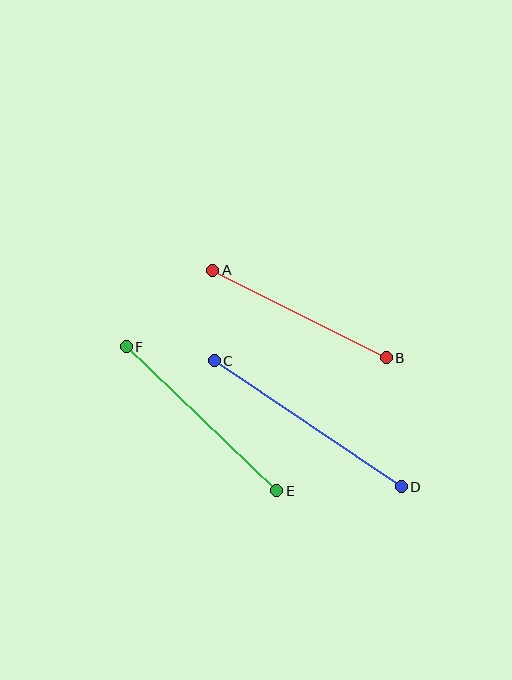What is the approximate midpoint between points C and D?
The midpoint is at approximately (308, 424) pixels.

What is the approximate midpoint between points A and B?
The midpoint is at approximately (300, 314) pixels.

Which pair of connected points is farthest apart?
Points C and D are farthest apart.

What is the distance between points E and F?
The distance is approximately 209 pixels.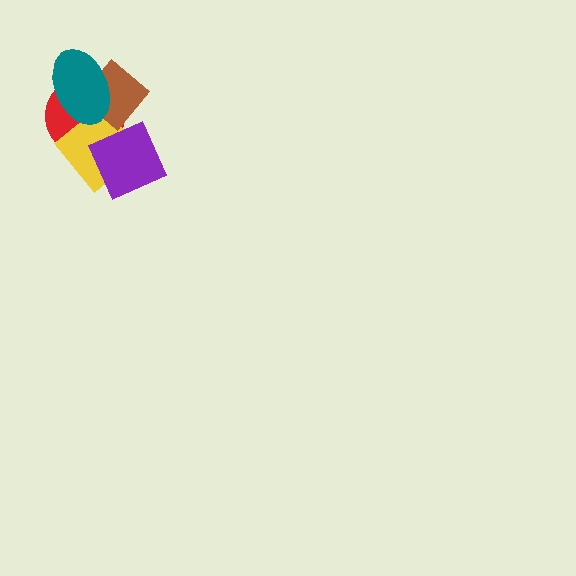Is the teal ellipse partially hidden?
No, no other shape covers it.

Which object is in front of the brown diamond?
The teal ellipse is in front of the brown diamond.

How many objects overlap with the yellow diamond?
4 objects overlap with the yellow diamond.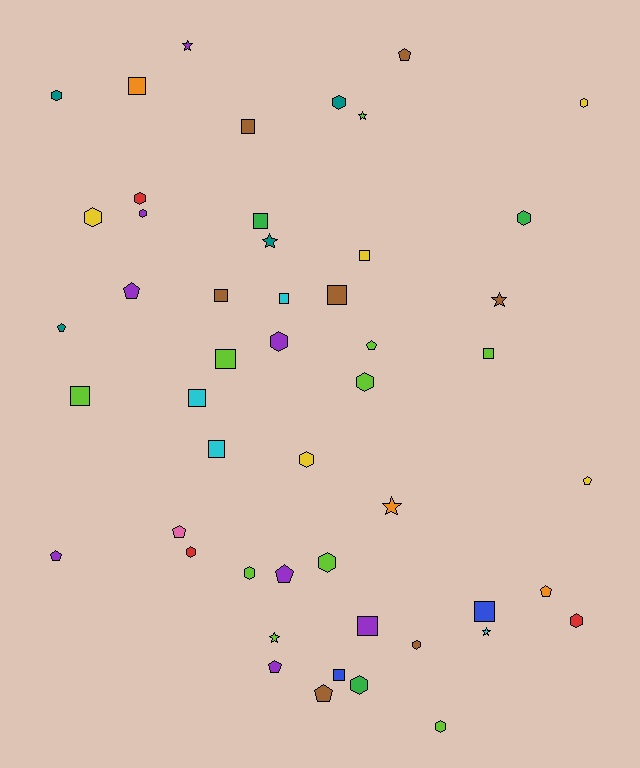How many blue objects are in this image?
There are 2 blue objects.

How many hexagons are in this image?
There are 17 hexagons.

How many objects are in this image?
There are 50 objects.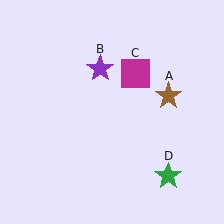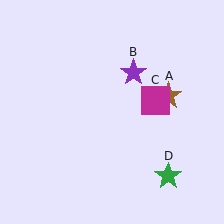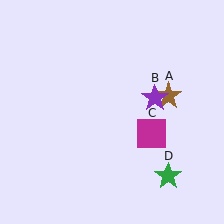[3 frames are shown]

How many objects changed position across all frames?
2 objects changed position: purple star (object B), magenta square (object C).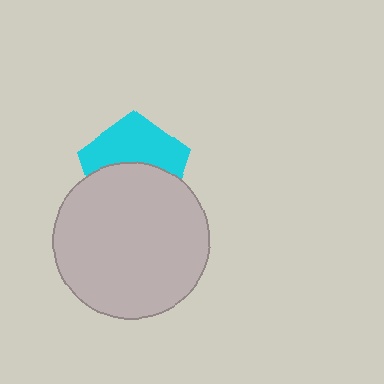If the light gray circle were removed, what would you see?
You would see the complete cyan pentagon.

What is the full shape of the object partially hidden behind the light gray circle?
The partially hidden object is a cyan pentagon.